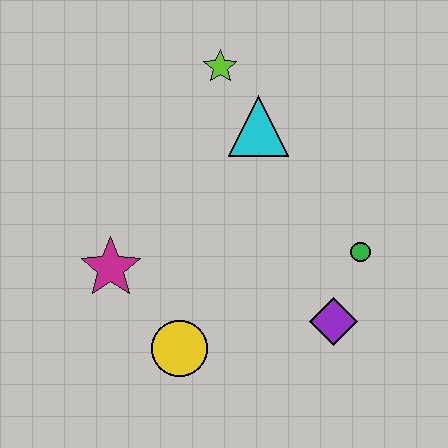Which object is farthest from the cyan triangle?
The yellow circle is farthest from the cyan triangle.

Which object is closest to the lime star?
The cyan triangle is closest to the lime star.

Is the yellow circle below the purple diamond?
Yes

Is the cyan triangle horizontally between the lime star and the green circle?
Yes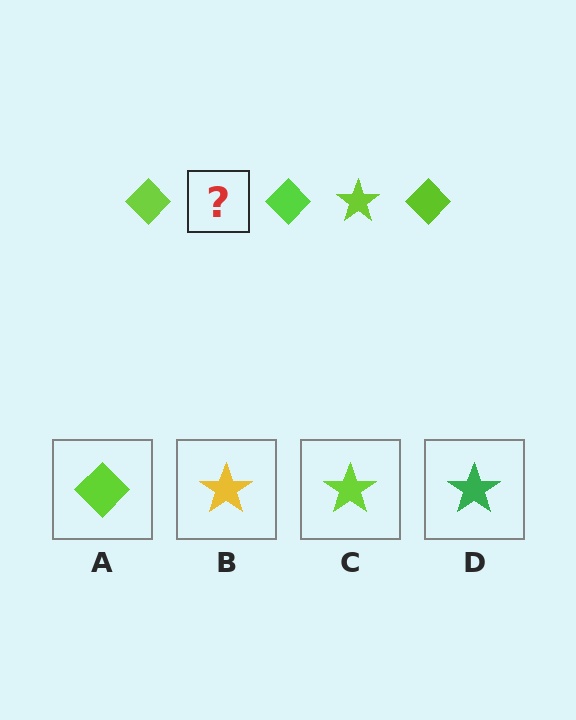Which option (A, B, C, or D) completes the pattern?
C.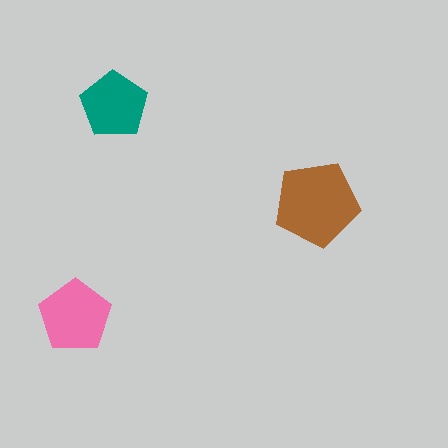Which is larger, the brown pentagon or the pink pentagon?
The brown one.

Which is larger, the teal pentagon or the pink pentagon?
The pink one.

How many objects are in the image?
There are 3 objects in the image.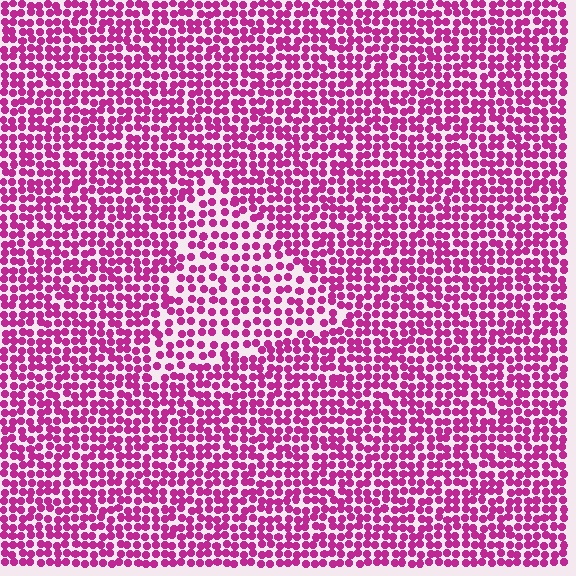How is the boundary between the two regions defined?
The boundary is defined by a change in element density (approximately 1.5x ratio). All elements are the same color, size, and shape.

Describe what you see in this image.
The image contains small magenta elements arranged at two different densities. A triangle-shaped region is visible where the elements are less densely packed than the surrounding area.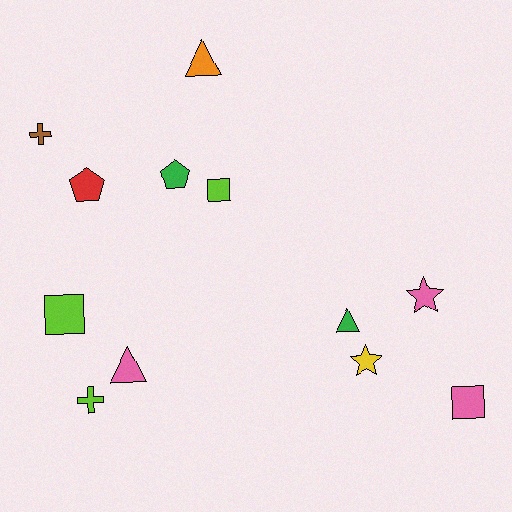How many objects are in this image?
There are 12 objects.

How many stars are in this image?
There are 2 stars.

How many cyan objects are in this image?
There are no cyan objects.